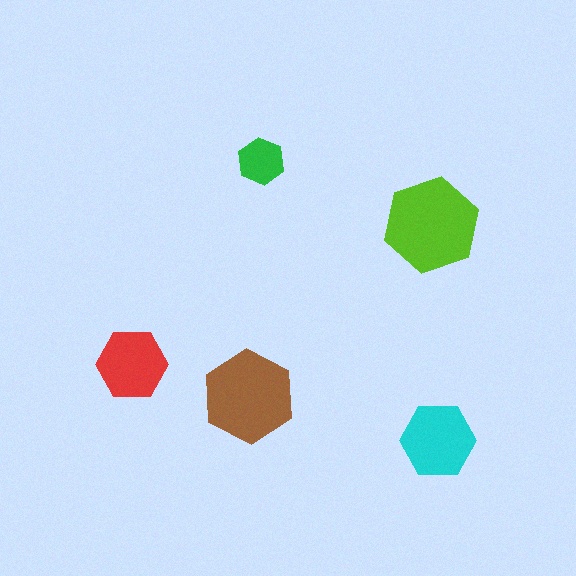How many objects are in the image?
There are 5 objects in the image.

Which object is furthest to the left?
The red hexagon is leftmost.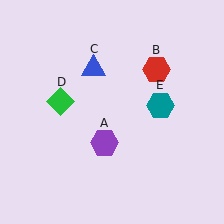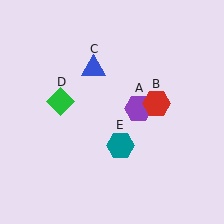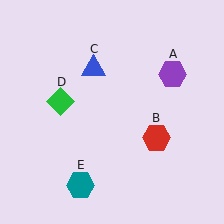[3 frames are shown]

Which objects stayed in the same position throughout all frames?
Blue triangle (object C) and green diamond (object D) remained stationary.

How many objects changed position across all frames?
3 objects changed position: purple hexagon (object A), red hexagon (object B), teal hexagon (object E).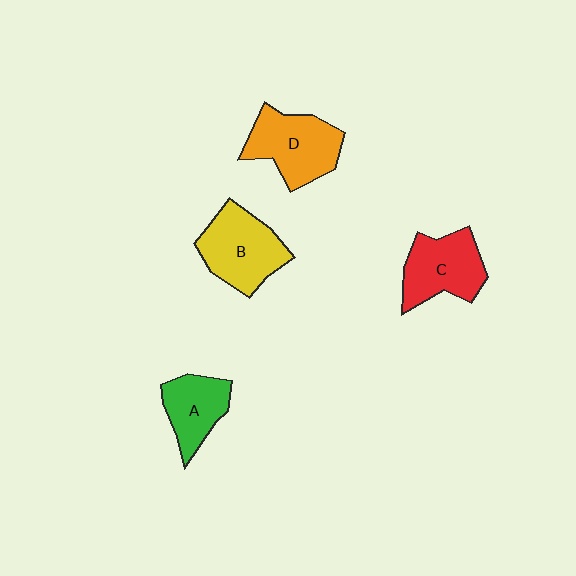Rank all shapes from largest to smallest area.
From largest to smallest: B (yellow), D (orange), C (red), A (green).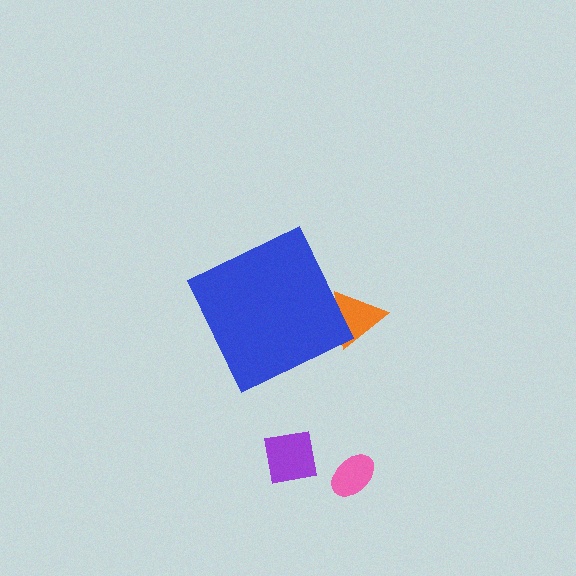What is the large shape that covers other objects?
A blue diamond.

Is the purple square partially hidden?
No, the purple square is fully visible.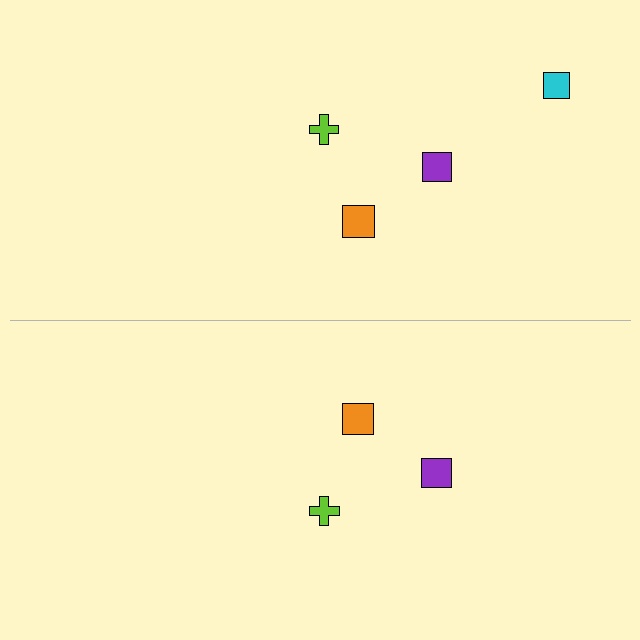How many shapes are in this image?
There are 7 shapes in this image.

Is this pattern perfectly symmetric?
No, the pattern is not perfectly symmetric. A cyan square is missing from the bottom side.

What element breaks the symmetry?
A cyan square is missing from the bottom side.